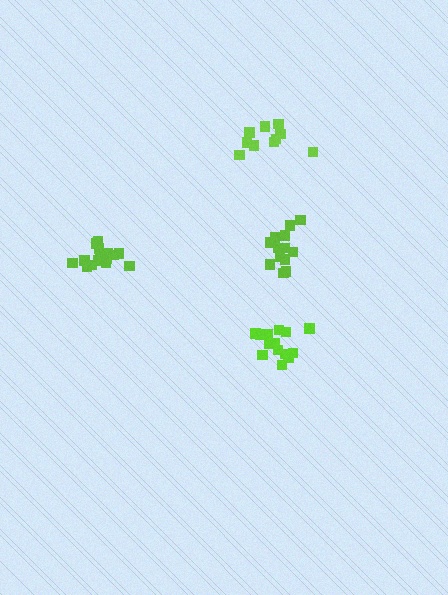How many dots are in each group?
Group 1: 15 dots, Group 2: 15 dots, Group 3: 13 dots, Group 4: 10 dots (53 total).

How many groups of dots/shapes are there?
There are 4 groups.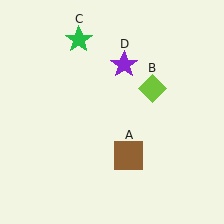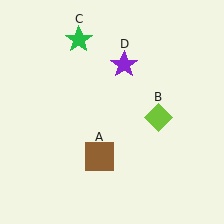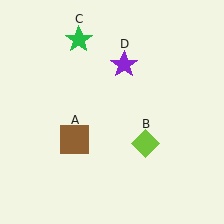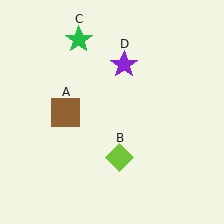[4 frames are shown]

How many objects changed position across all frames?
2 objects changed position: brown square (object A), lime diamond (object B).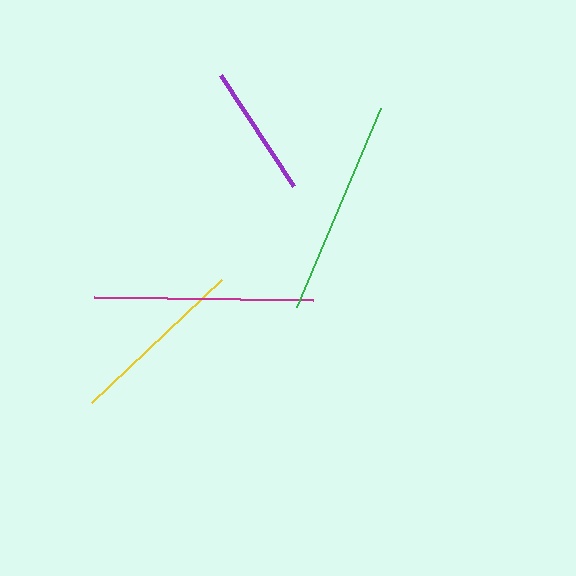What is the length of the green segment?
The green segment is approximately 216 pixels long.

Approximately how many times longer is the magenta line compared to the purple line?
The magenta line is approximately 1.6 times the length of the purple line.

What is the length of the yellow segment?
The yellow segment is approximately 179 pixels long.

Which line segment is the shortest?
The purple line is the shortest at approximately 133 pixels.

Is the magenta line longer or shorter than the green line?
The magenta line is longer than the green line.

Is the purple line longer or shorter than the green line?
The green line is longer than the purple line.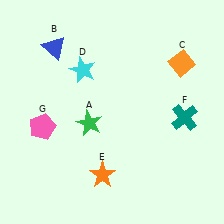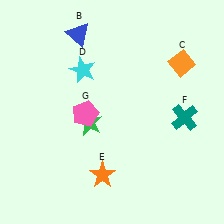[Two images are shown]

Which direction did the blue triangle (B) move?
The blue triangle (B) moved right.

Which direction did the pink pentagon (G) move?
The pink pentagon (G) moved right.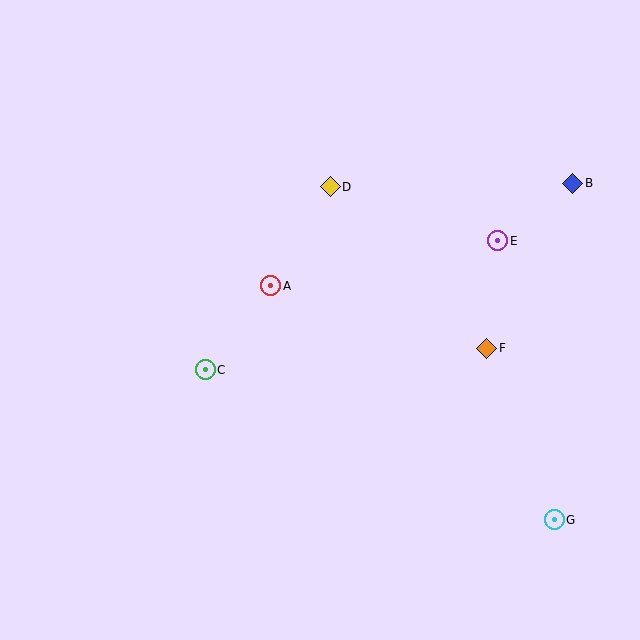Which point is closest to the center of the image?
Point A at (271, 286) is closest to the center.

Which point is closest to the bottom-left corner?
Point C is closest to the bottom-left corner.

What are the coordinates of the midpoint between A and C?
The midpoint between A and C is at (238, 328).